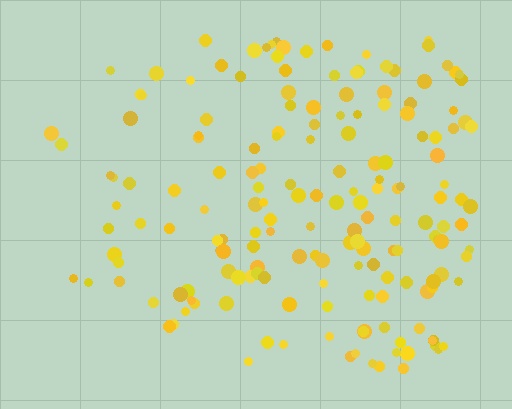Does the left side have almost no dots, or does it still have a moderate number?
Still a moderate number, just noticeably fewer than the right.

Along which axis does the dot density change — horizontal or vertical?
Horizontal.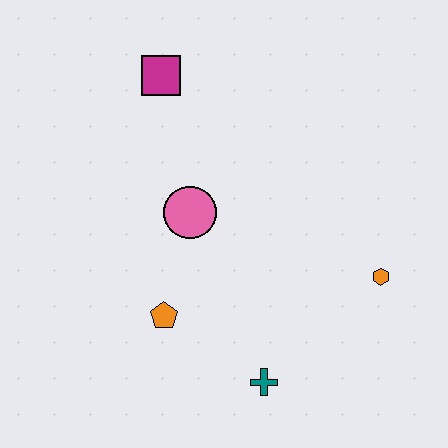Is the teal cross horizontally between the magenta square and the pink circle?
No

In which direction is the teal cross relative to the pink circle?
The teal cross is below the pink circle.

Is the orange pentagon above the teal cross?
Yes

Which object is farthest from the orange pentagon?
The magenta square is farthest from the orange pentagon.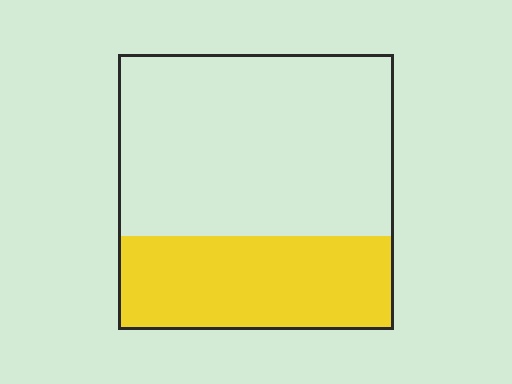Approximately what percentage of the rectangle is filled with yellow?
Approximately 35%.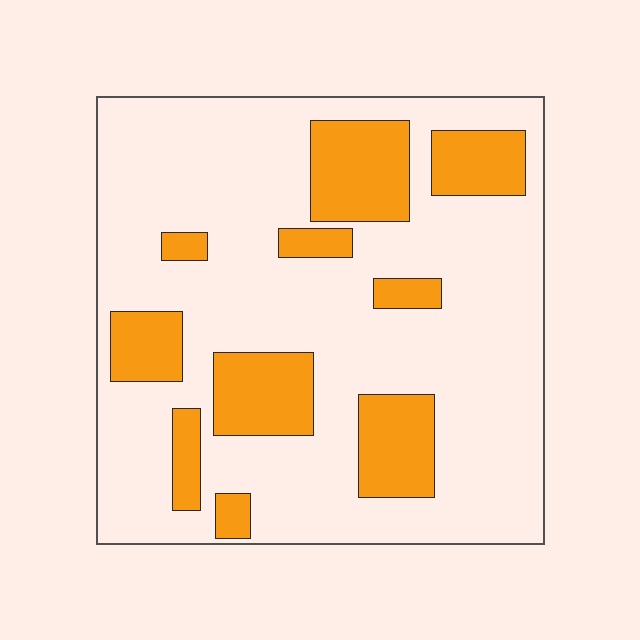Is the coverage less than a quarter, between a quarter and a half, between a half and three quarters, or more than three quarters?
Less than a quarter.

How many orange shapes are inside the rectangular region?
10.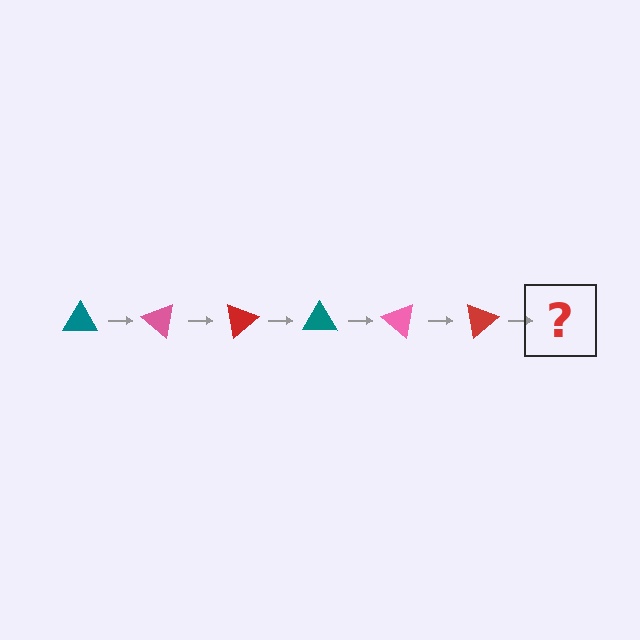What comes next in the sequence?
The next element should be a teal triangle, rotated 240 degrees from the start.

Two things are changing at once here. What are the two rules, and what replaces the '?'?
The two rules are that it rotates 40 degrees each step and the color cycles through teal, pink, and red. The '?' should be a teal triangle, rotated 240 degrees from the start.